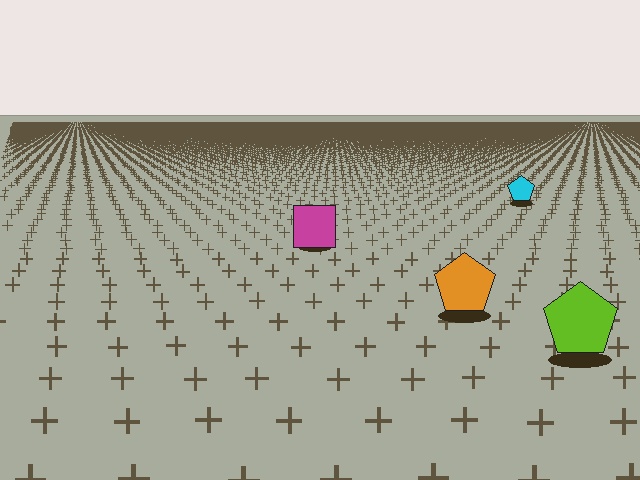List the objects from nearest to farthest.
From nearest to farthest: the lime pentagon, the orange pentagon, the magenta square, the cyan pentagon.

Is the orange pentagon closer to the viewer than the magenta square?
Yes. The orange pentagon is closer — you can tell from the texture gradient: the ground texture is coarser near it.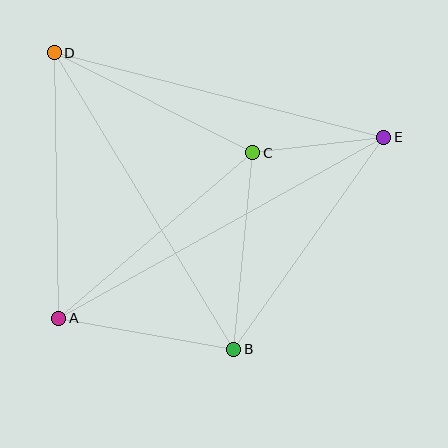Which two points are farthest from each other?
Points A and E are farthest from each other.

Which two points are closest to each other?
Points C and E are closest to each other.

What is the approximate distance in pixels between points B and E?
The distance between B and E is approximately 260 pixels.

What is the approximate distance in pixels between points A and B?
The distance between A and B is approximately 178 pixels.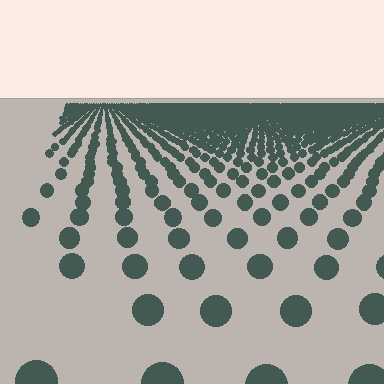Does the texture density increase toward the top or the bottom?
Density increases toward the top.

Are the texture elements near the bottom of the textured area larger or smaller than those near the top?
Larger. Near the bottom, elements are closer to the viewer and appear at a bigger on-screen size.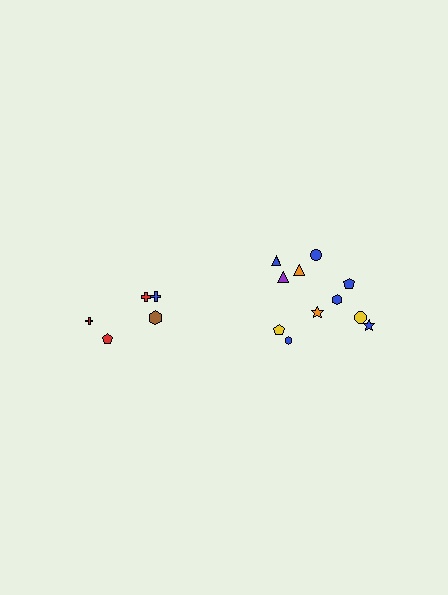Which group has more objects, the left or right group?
The right group.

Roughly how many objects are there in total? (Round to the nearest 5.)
Roughly 15 objects in total.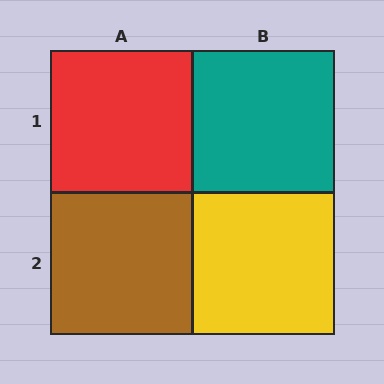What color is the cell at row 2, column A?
Brown.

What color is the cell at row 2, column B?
Yellow.